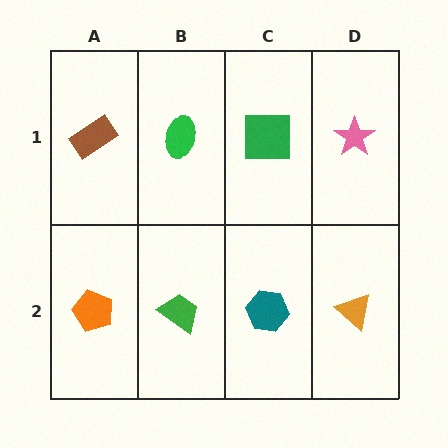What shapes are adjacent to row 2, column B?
A green ellipse (row 1, column B), an orange pentagon (row 2, column A), a teal hexagon (row 2, column C).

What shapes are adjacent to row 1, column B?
A green trapezoid (row 2, column B), a brown rectangle (row 1, column A), a green square (row 1, column C).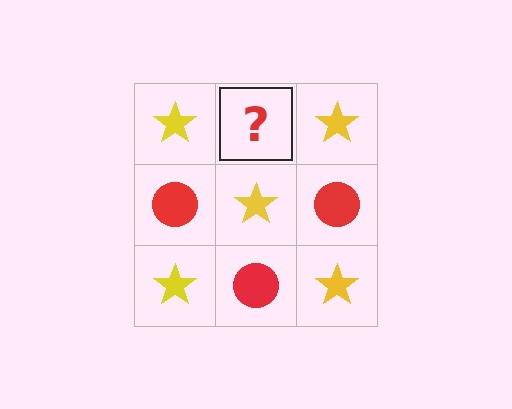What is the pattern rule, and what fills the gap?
The rule is that it alternates yellow star and red circle in a checkerboard pattern. The gap should be filled with a red circle.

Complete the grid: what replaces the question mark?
The question mark should be replaced with a red circle.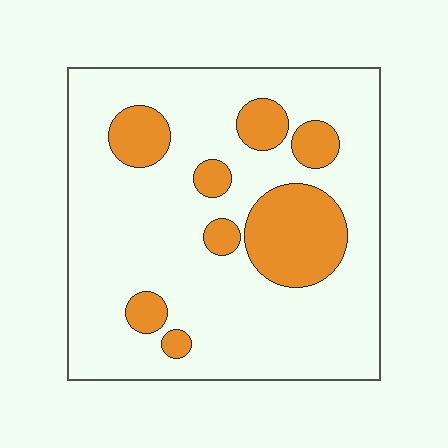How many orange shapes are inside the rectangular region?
8.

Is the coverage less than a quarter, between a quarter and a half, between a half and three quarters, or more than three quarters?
Less than a quarter.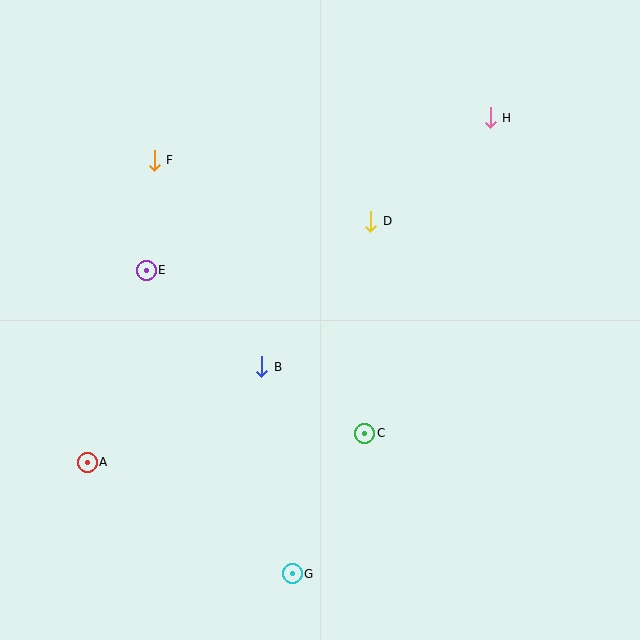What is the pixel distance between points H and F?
The distance between H and F is 338 pixels.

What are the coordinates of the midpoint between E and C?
The midpoint between E and C is at (256, 352).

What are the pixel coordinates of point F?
Point F is at (154, 160).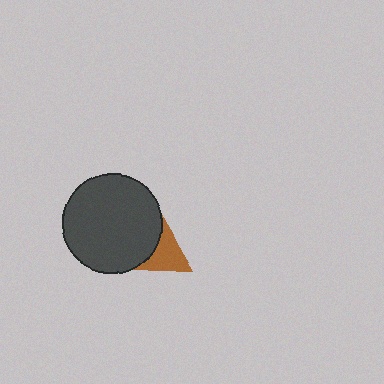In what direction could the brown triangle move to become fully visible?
The brown triangle could move right. That would shift it out from behind the dark gray circle entirely.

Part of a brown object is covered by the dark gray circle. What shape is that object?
It is a triangle.